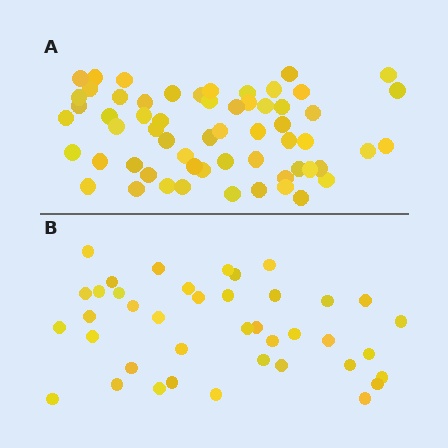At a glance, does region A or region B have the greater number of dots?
Region A (the top region) has more dots.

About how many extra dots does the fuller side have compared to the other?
Region A has approximately 20 more dots than region B.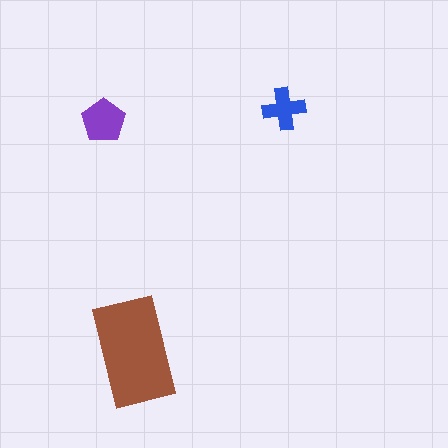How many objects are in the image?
There are 3 objects in the image.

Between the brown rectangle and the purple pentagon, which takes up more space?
The brown rectangle.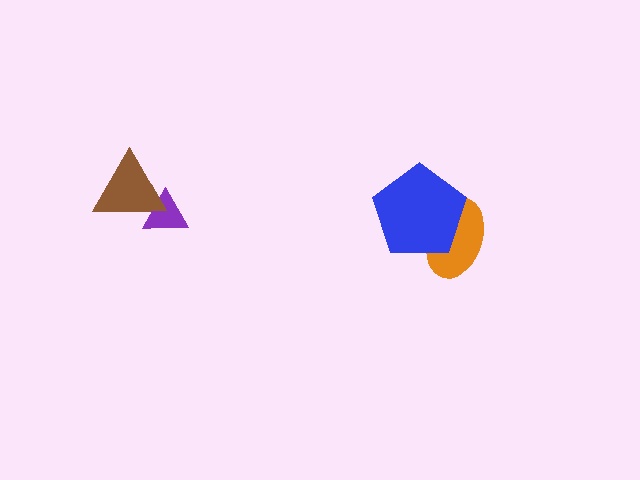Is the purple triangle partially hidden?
Yes, it is partially covered by another shape.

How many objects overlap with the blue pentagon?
1 object overlaps with the blue pentagon.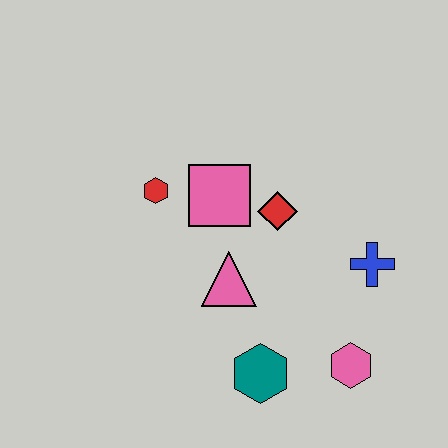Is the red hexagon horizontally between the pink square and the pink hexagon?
No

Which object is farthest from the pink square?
The pink hexagon is farthest from the pink square.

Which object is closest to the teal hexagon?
The pink hexagon is closest to the teal hexagon.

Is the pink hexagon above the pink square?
No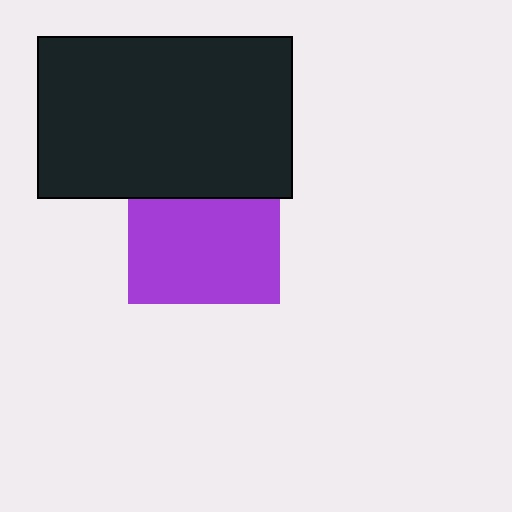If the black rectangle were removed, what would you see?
You would see the complete purple square.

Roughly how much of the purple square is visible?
Most of it is visible (roughly 68%).